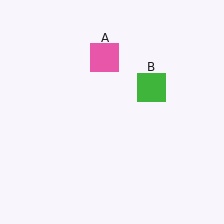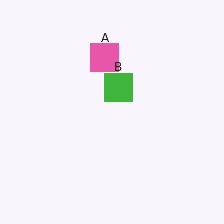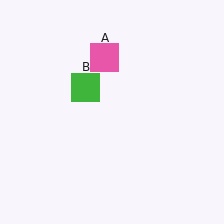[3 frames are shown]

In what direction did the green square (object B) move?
The green square (object B) moved left.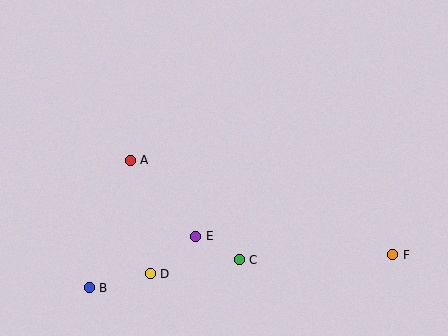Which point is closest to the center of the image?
Point E at (196, 236) is closest to the center.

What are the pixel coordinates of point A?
Point A is at (130, 160).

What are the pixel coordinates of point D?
Point D is at (150, 274).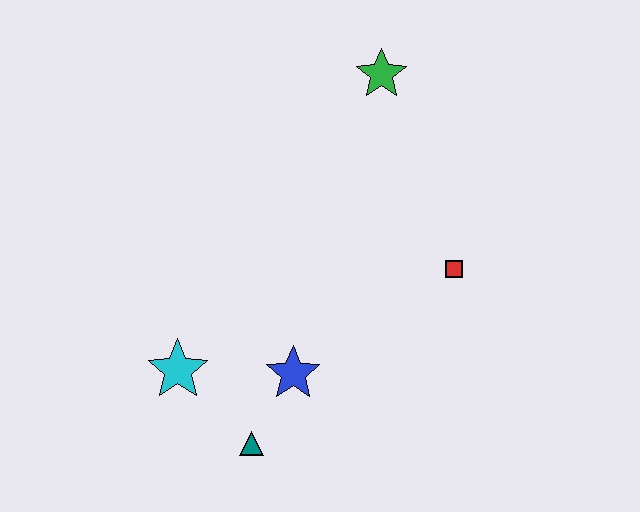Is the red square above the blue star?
Yes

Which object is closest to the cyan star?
The teal triangle is closest to the cyan star.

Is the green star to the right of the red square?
No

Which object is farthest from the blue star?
The green star is farthest from the blue star.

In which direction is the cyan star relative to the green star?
The cyan star is below the green star.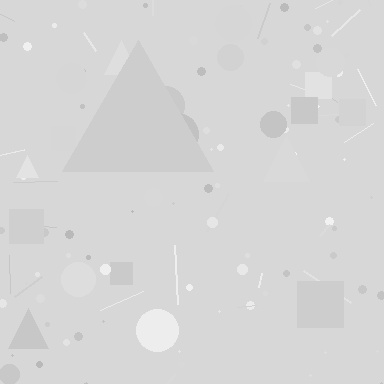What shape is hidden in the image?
A triangle is hidden in the image.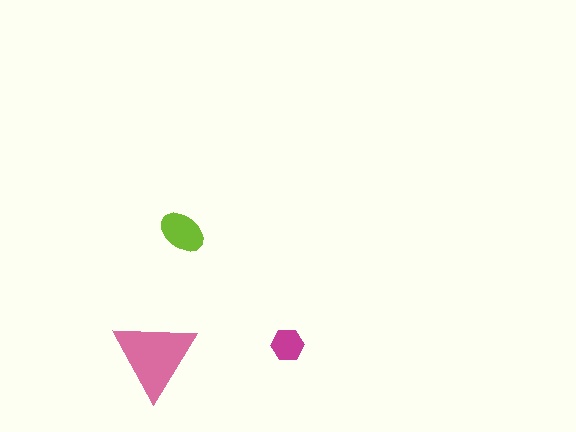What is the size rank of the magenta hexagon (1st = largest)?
3rd.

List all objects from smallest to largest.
The magenta hexagon, the lime ellipse, the pink triangle.